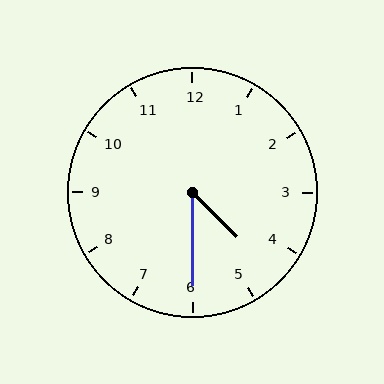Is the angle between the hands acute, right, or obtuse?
It is acute.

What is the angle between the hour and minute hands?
Approximately 45 degrees.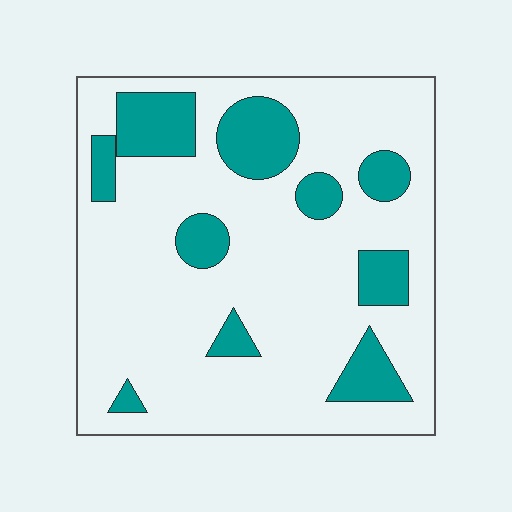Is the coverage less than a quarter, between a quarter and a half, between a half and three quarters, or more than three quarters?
Less than a quarter.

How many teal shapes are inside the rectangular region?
10.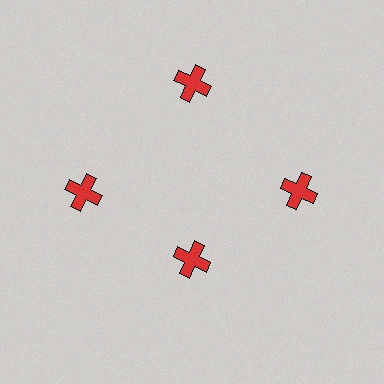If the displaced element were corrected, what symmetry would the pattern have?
It would have 4-fold rotational symmetry — the pattern would map onto itself every 90 degrees.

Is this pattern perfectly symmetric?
No. The 4 red crosses are arranged in a ring, but one element near the 6 o'clock position is pulled inward toward the center, breaking the 4-fold rotational symmetry.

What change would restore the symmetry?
The symmetry would be restored by moving it outward, back onto the ring so that all 4 crosses sit at equal angles and equal distance from the center.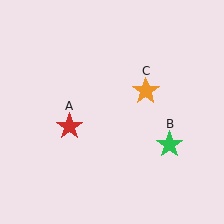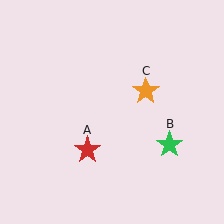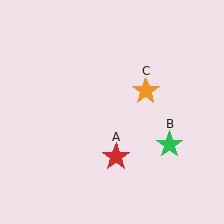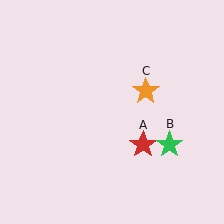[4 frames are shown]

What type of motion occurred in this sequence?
The red star (object A) rotated counterclockwise around the center of the scene.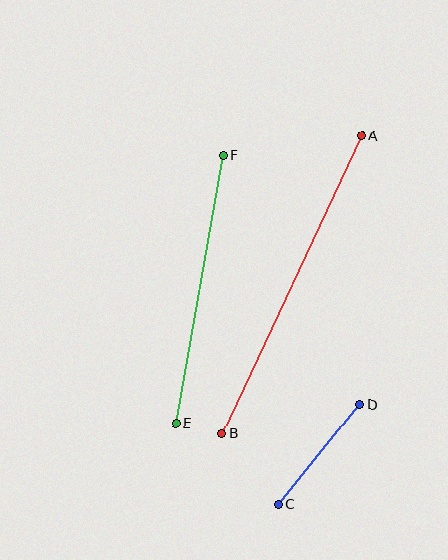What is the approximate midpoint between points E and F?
The midpoint is at approximately (200, 289) pixels.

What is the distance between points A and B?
The distance is approximately 328 pixels.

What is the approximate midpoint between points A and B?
The midpoint is at approximately (292, 285) pixels.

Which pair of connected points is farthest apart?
Points A and B are farthest apart.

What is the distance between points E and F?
The distance is approximately 272 pixels.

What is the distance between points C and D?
The distance is approximately 129 pixels.